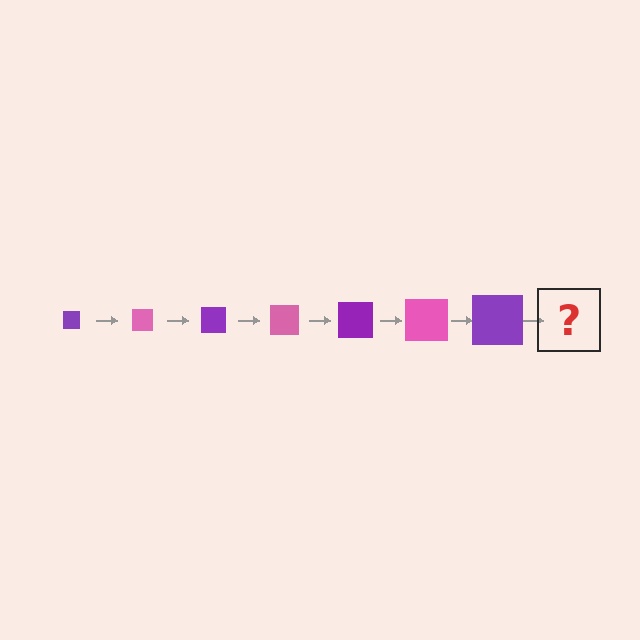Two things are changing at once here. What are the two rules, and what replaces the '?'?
The two rules are that the square grows larger each step and the color cycles through purple and pink. The '?' should be a pink square, larger than the previous one.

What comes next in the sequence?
The next element should be a pink square, larger than the previous one.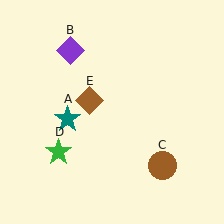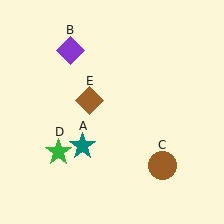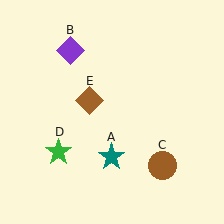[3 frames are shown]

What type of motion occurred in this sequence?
The teal star (object A) rotated counterclockwise around the center of the scene.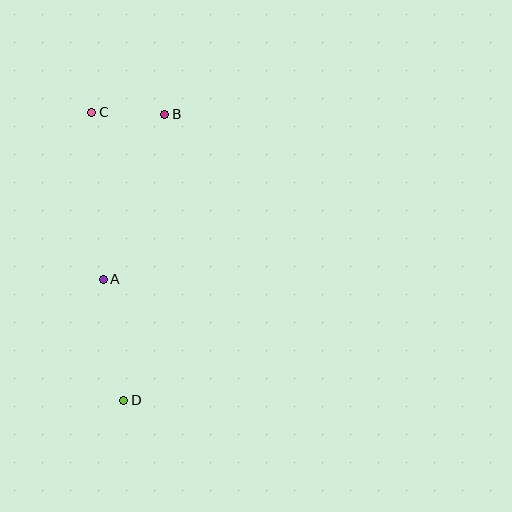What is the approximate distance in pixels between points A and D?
The distance between A and D is approximately 123 pixels.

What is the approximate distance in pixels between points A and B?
The distance between A and B is approximately 176 pixels.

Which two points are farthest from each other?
Points C and D are farthest from each other.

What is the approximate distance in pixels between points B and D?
The distance between B and D is approximately 289 pixels.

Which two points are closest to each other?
Points B and C are closest to each other.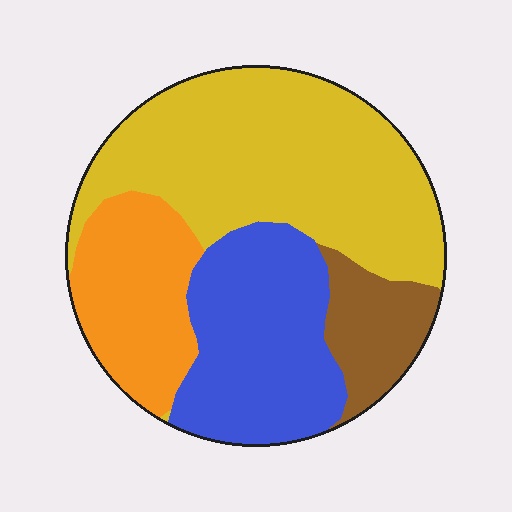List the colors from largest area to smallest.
From largest to smallest: yellow, blue, orange, brown.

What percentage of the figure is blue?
Blue covers about 25% of the figure.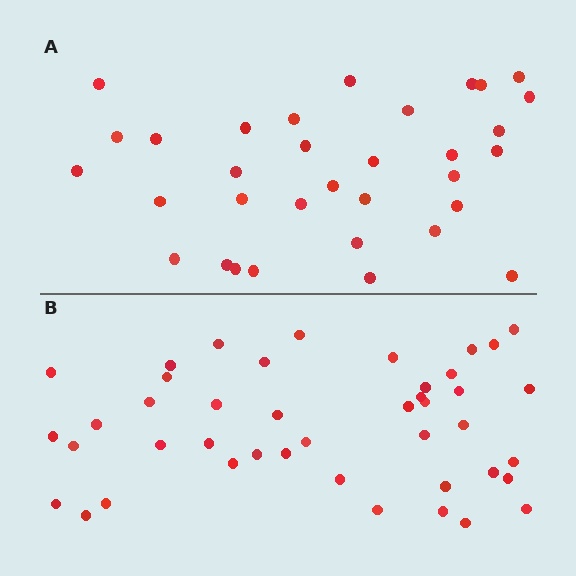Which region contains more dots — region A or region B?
Region B (the bottom region) has more dots.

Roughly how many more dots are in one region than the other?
Region B has roughly 10 or so more dots than region A.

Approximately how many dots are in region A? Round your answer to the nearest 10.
About 30 dots. (The exact count is 33, which rounds to 30.)